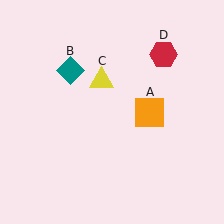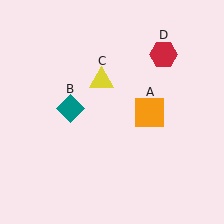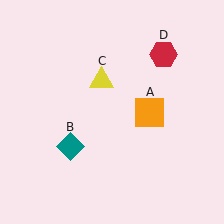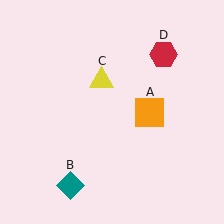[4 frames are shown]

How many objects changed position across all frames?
1 object changed position: teal diamond (object B).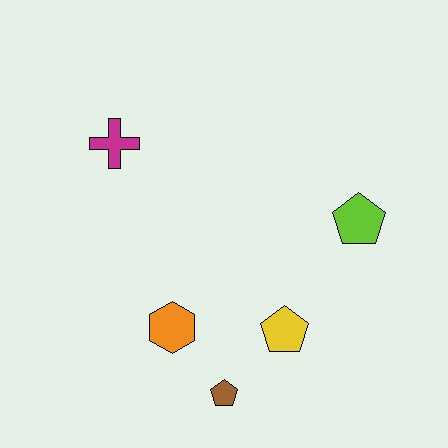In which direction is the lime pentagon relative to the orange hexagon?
The lime pentagon is to the right of the orange hexagon.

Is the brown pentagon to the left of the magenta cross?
No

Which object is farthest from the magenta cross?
The brown pentagon is farthest from the magenta cross.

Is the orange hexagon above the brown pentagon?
Yes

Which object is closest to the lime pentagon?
The yellow pentagon is closest to the lime pentagon.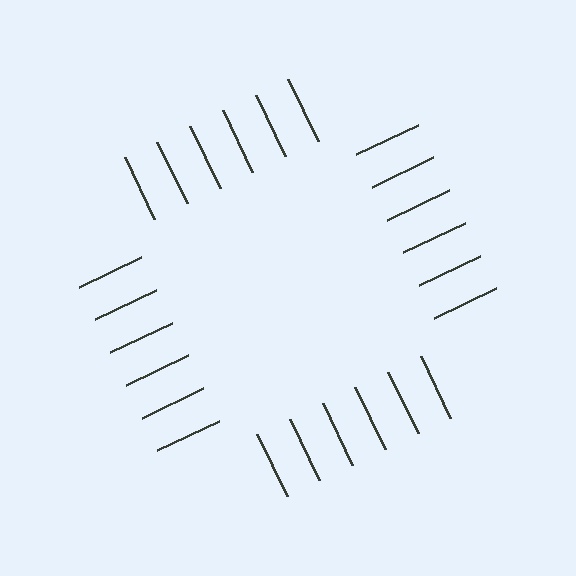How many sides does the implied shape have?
4 sides — the line-ends trace a square.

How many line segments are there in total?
24 — 6 along each of the 4 edges.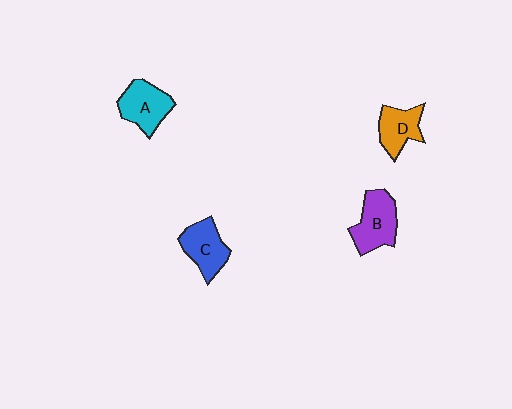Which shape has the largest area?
Shape B (purple).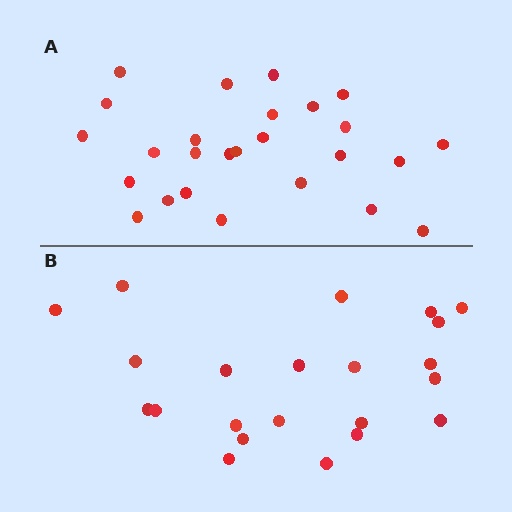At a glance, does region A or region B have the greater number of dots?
Region A (the top region) has more dots.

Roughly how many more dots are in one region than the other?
Region A has about 4 more dots than region B.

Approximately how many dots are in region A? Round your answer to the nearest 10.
About 30 dots. (The exact count is 26, which rounds to 30.)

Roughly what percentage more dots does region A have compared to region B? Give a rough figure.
About 20% more.